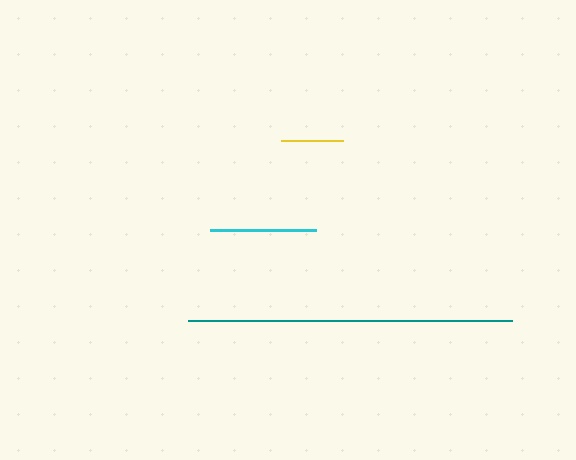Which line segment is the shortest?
The yellow line is the shortest at approximately 62 pixels.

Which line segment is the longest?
The teal line is the longest at approximately 324 pixels.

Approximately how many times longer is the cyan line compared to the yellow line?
The cyan line is approximately 1.7 times the length of the yellow line.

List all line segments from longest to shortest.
From longest to shortest: teal, cyan, yellow.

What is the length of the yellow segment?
The yellow segment is approximately 62 pixels long.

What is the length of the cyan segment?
The cyan segment is approximately 106 pixels long.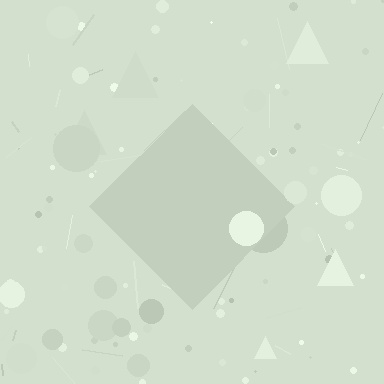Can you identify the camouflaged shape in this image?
The camouflaged shape is a diamond.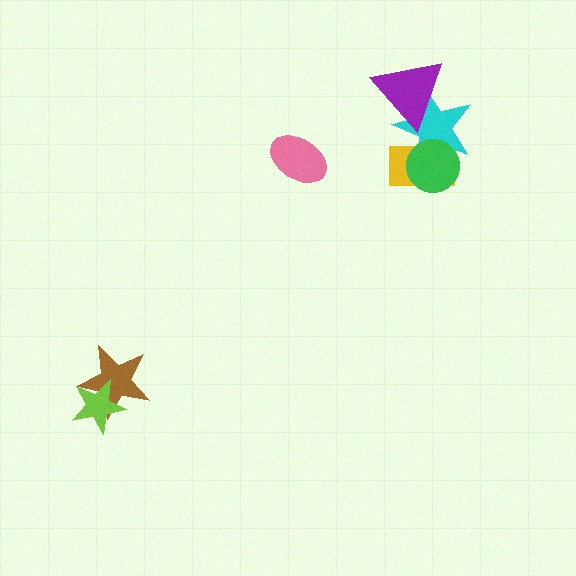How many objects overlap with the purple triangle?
1 object overlaps with the purple triangle.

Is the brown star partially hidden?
Yes, it is partially covered by another shape.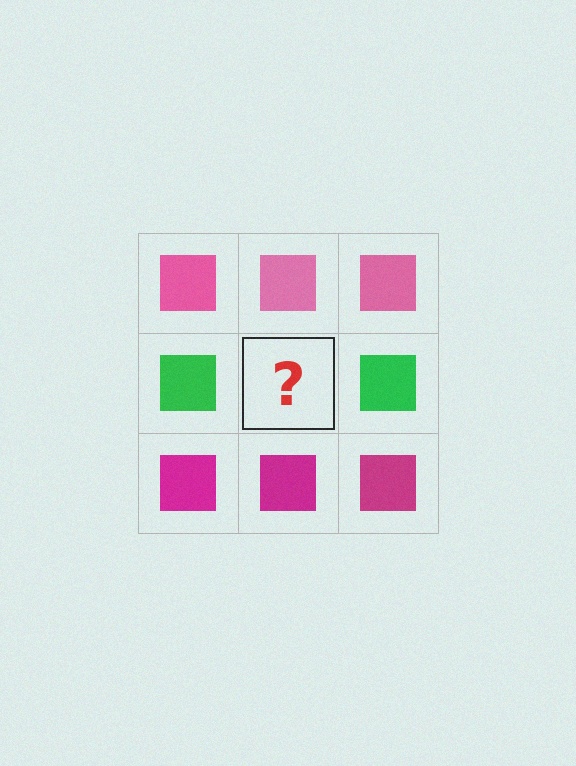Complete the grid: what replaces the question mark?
The question mark should be replaced with a green square.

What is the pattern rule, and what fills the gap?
The rule is that each row has a consistent color. The gap should be filled with a green square.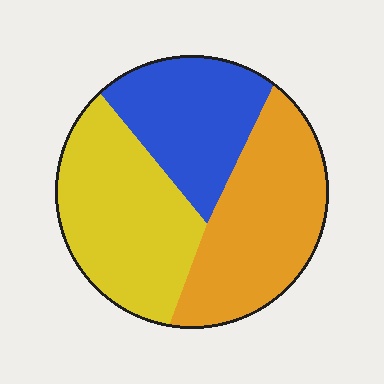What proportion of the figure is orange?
Orange covers 36% of the figure.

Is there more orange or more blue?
Orange.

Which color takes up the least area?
Blue, at roughly 25%.